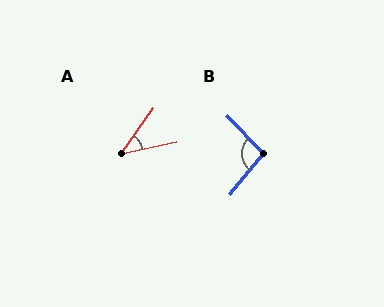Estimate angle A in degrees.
Approximately 42 degrees.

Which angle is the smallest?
A, at approximately 42 degrees.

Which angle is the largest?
B, at approximately 97 degrees.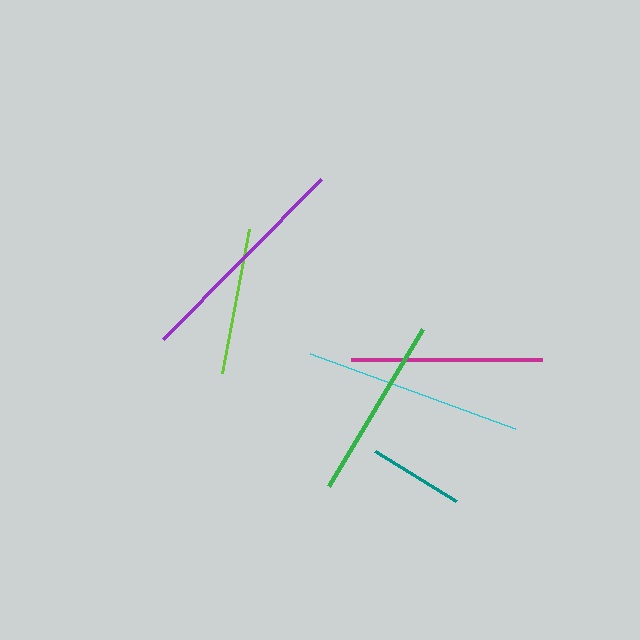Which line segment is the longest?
The purple line is the longest at approximately 225 pixels.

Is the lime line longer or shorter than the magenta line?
The magenta line is longer than the lime line.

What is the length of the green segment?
The green segment is approximately 183 pixels long.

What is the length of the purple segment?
The purple segment is approximately 225 pixels long.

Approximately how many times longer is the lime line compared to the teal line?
The lime line is approximately 1.5 times the length of the teal line.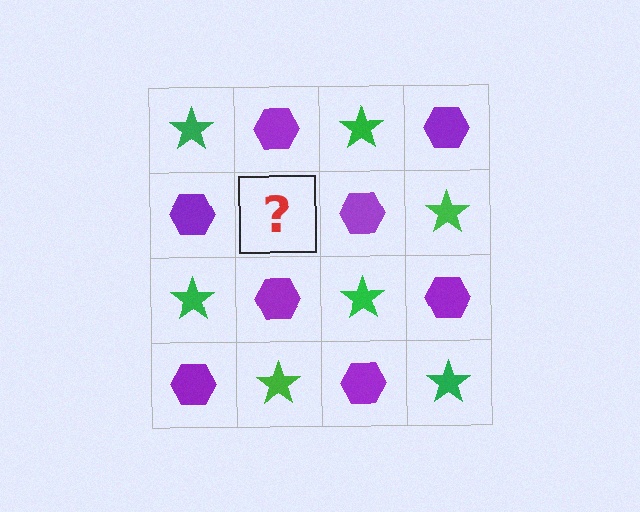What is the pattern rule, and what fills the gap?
The rule is that it alternates green star and purple hexagon in a checkerboard pattern. The gap should be filled with a green star.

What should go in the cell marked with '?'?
The missing cell should contain a green star.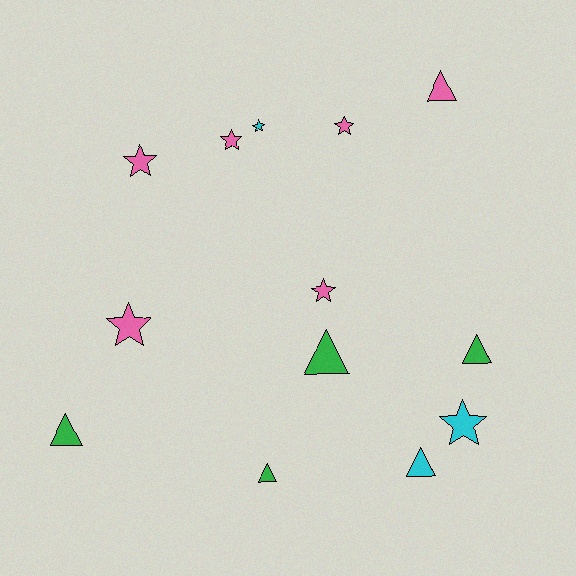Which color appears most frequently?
Pink, with 6 objects.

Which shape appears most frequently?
Star, with 7 objects.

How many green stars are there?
There are no green stars.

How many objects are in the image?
There are 13 objects.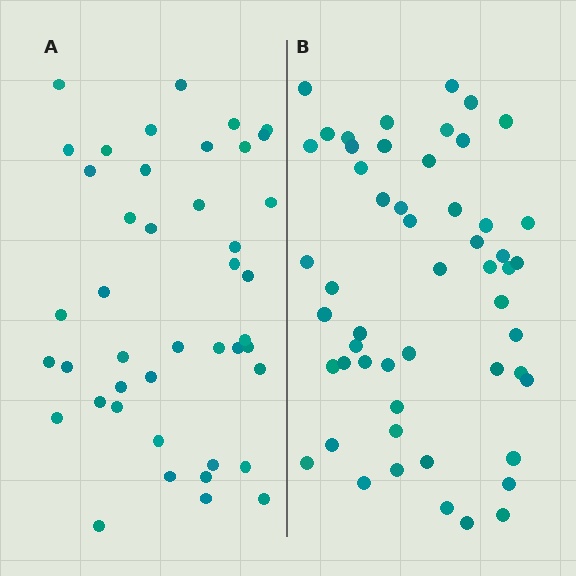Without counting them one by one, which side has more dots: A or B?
Region B (the right region) has more dots.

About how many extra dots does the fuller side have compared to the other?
Region B has roughly 10 or so more dots than region A.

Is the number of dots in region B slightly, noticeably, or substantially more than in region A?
Region B has only slightly more — the two regions are fairly close. The ratio is roughly 1.2 to 1.